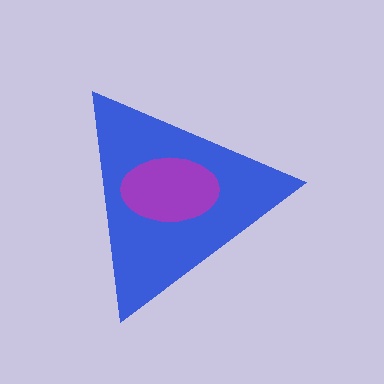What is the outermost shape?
The blue triangle.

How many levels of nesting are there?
2.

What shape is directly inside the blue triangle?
The purple ellipse.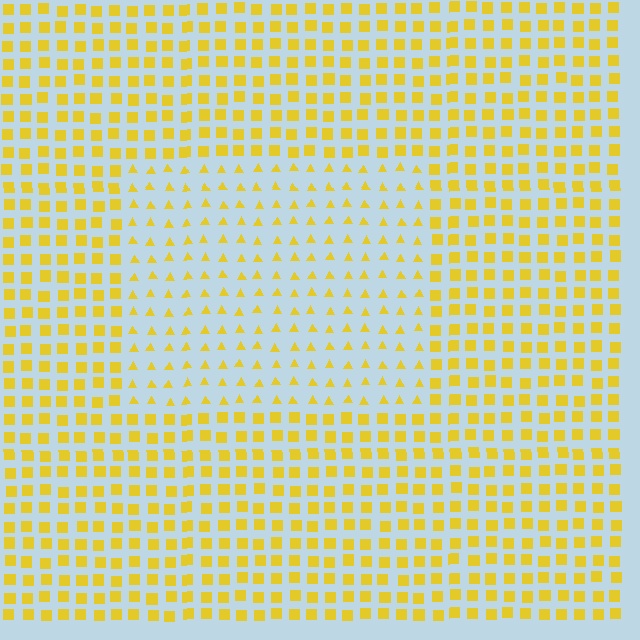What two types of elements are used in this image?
The image uses triangles inside the rectangle region and squares outside it.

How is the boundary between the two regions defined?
The boundary is defined by a change in element shape: triangles inside vs. squares outside. All elements share the same color and spacing.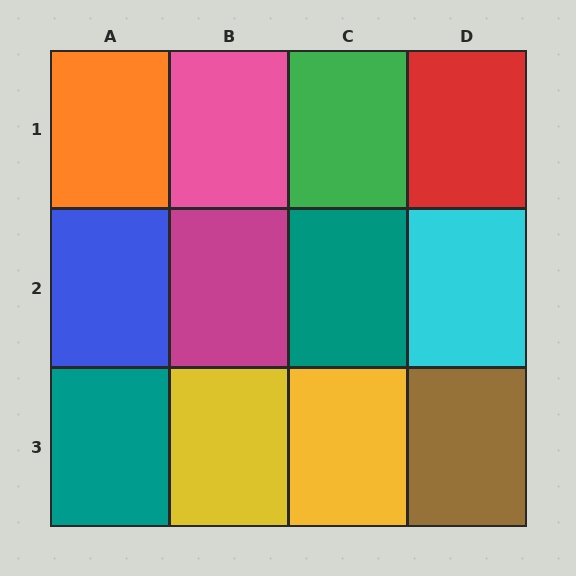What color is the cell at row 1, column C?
Green.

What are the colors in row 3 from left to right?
Teal, yellow, yellow, brown.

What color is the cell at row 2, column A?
Blue.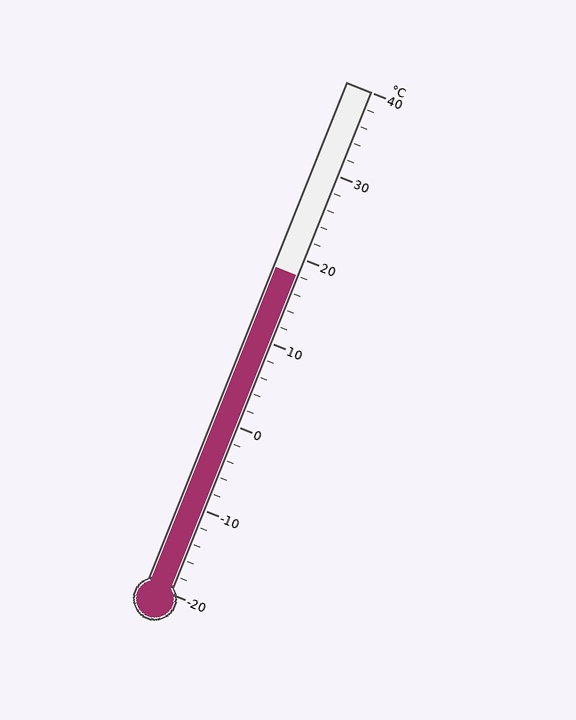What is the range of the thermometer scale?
The thermometer scale ranges from -20°C to 40°C.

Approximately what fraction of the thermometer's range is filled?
The thermometer is filled to approximately 65% of its range.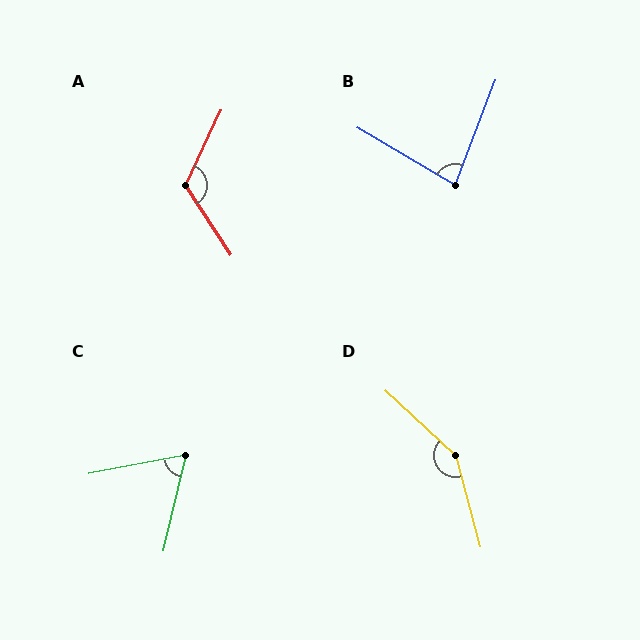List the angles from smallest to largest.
C (65°), B (80°), A (122°), D (148°).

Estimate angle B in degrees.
Approximately 80 degrees.